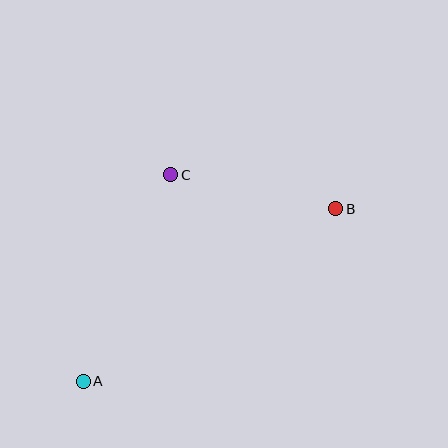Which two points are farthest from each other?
Points A and B are farthest from each other.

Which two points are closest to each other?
Points B and C are closest to each other.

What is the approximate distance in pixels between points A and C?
The distance between A and C is approximately 224 pixels.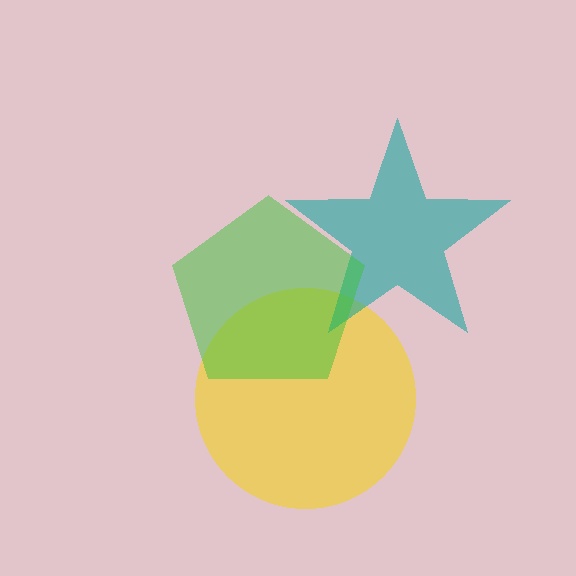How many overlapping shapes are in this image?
There are 3 overlapping shapes in the image.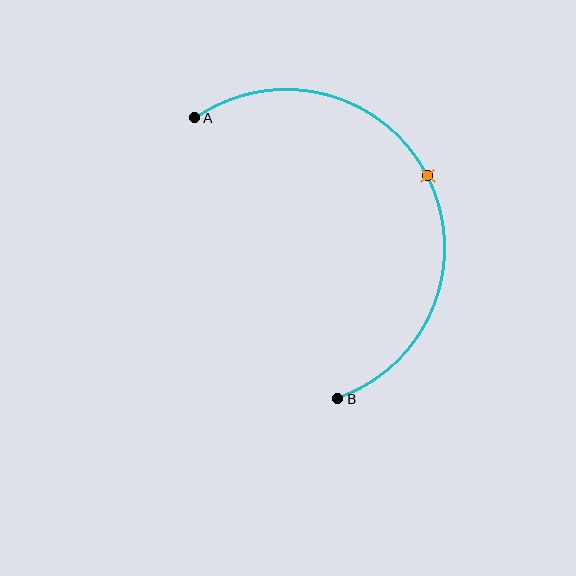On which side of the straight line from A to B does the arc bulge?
The arc bulges to the right of the straight line connecting A and B.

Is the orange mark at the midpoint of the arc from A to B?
Yes. The orange mark lies on the arc at equal arc-length from both A and B — it is the arc midpoint.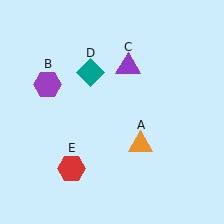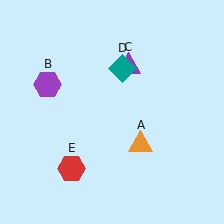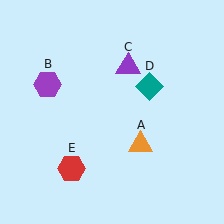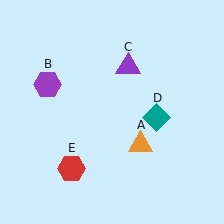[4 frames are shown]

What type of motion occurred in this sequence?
The teal diamond (object D) rotated clockwise around the center of the scene.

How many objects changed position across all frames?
1 object changed position: teal diamond (object D).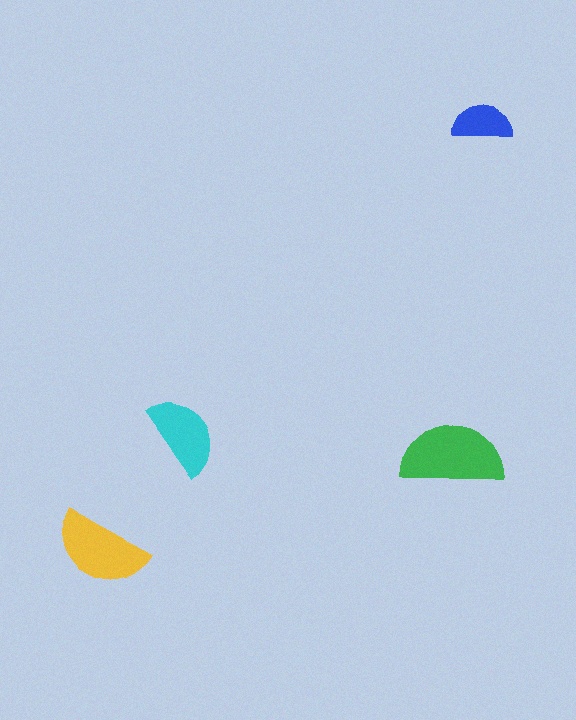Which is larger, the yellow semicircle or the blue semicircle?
The yellow one.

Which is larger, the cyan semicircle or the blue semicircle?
The cyan one.